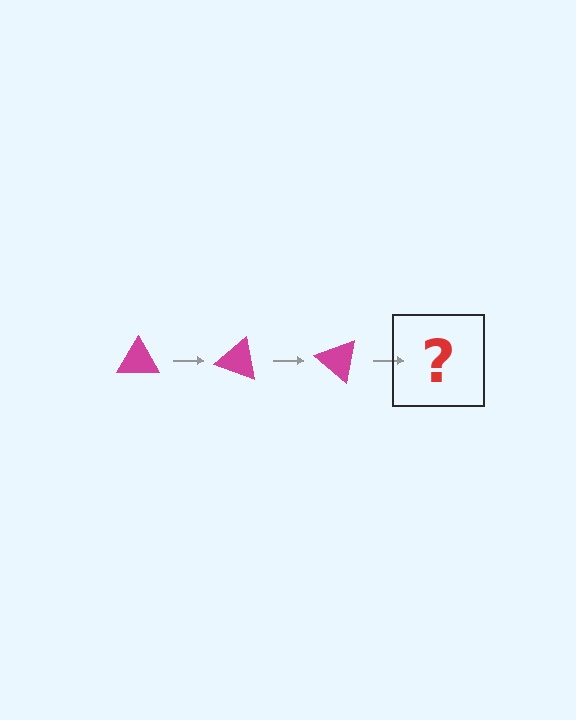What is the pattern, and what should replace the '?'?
The pattern is that the triangle rotates 20 degrees each step. The '?' should be a magenta triangle rotated 60 degrees.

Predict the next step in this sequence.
The next step is a magenta triangle rotated 60 degrees.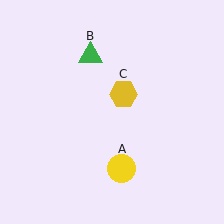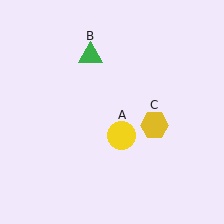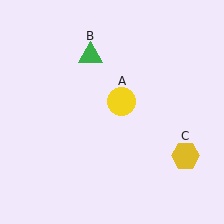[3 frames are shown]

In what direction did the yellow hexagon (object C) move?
The yellow hexagon (object C) moved down and to the right.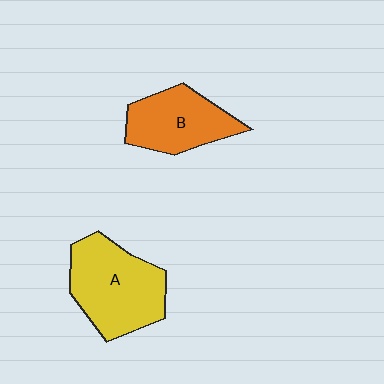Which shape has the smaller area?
Shape B (orange).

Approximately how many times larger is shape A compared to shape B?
Approximately 1.3 times.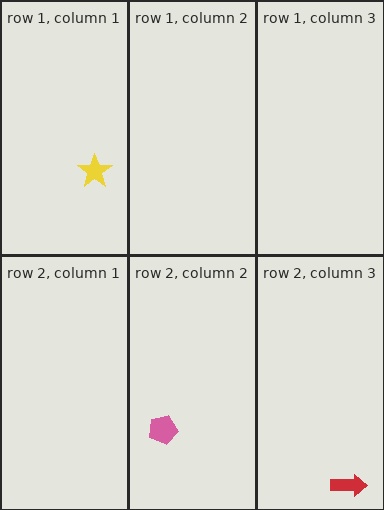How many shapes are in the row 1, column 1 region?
1.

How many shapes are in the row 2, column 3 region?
1.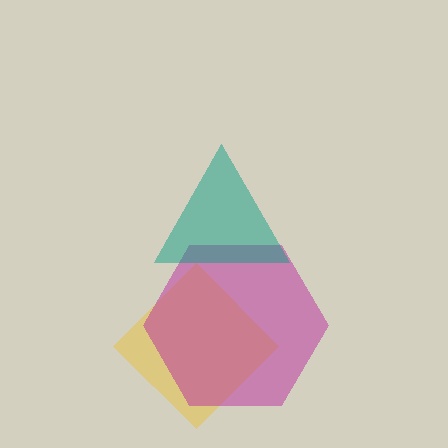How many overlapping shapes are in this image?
There are 3 overlapping shapes in the image.